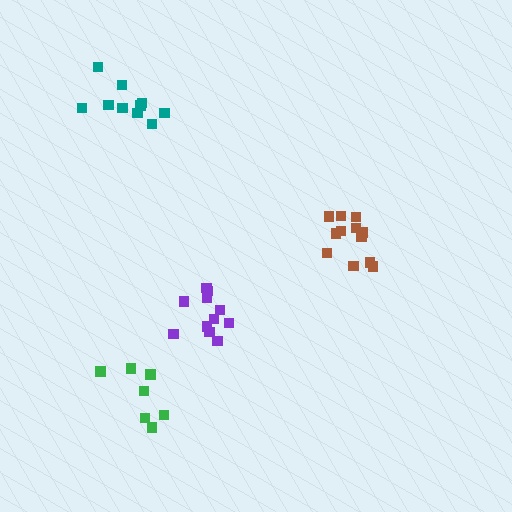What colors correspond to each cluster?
The clusters are colored: brown, green, teal, purple.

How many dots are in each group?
Group 1: 12 dots, Group 2: 7 dots, Group 3: 10 dots, Group 4: 11 dots (40 total).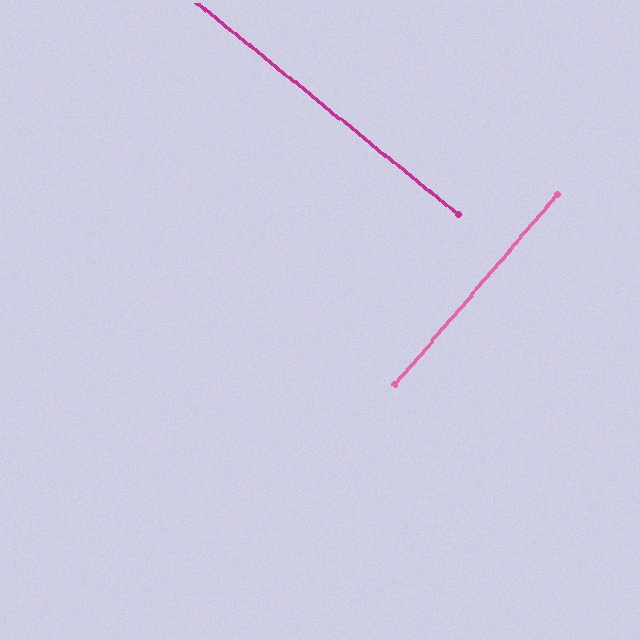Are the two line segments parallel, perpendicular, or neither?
Perpendicular — they meet at approximately 89°.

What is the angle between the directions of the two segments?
Approximately 89 degrees.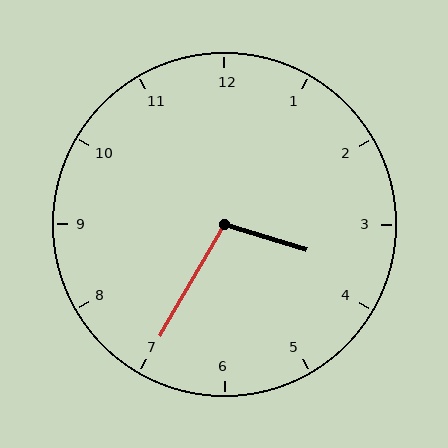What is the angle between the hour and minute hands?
Approximately 102 degrees.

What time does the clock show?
3:35.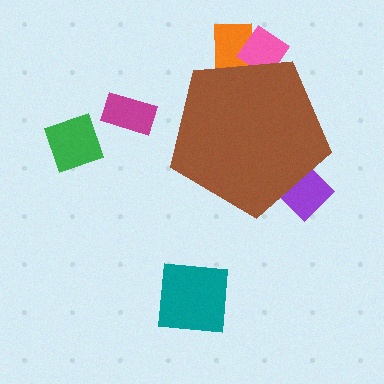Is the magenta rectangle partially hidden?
No, the magenta rectangle is fully visible.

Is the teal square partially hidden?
No, the teal square is fully visible.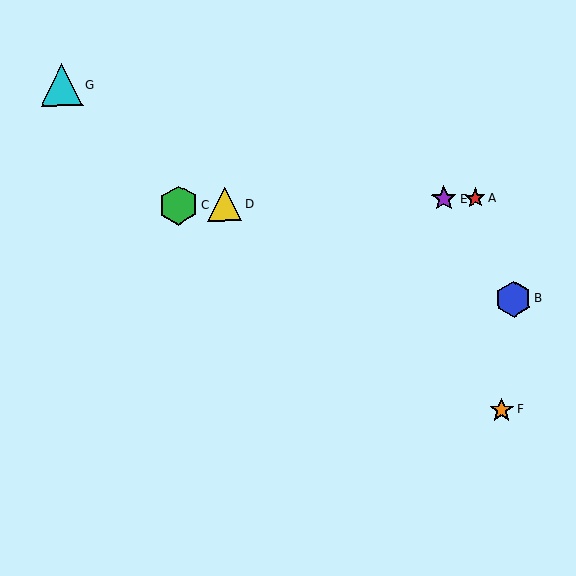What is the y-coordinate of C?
Object C is at y≈205.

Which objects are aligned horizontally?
Objects A, C, D, E are aligned horizontally.